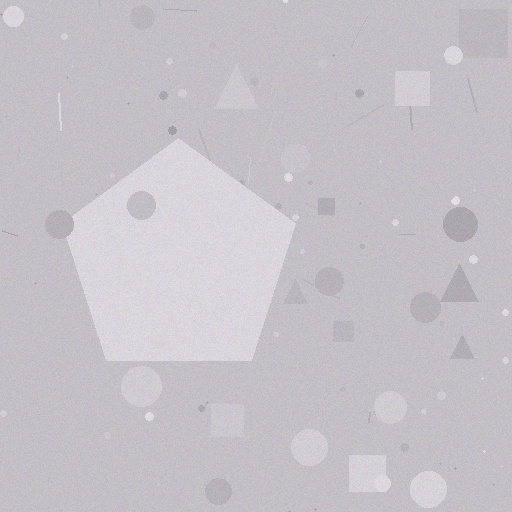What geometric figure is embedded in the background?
A pentagon is embedded in the background.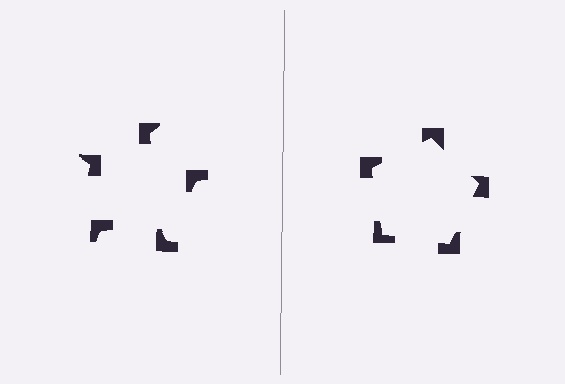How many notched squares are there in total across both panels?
10 — 5 on each side.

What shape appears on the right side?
An illusory pentagon.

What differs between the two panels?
The notched squares are positioned identically on both sides; only the wedge orientations differ. On the right they align to a pentagon; on the left they are misaligned.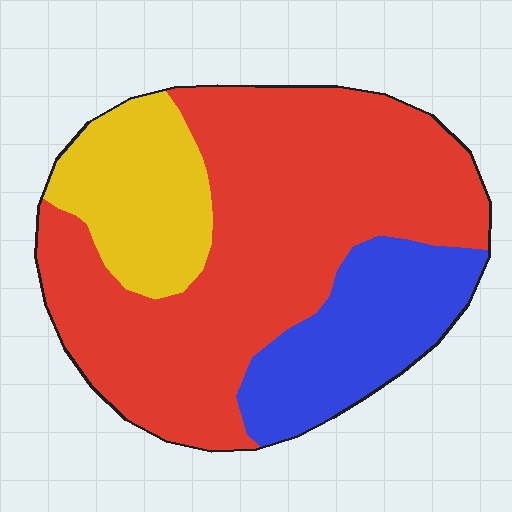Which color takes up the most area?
Red, at roughly 60%.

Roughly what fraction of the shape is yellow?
Yellow takes up about one sixth (1/6) of the shape.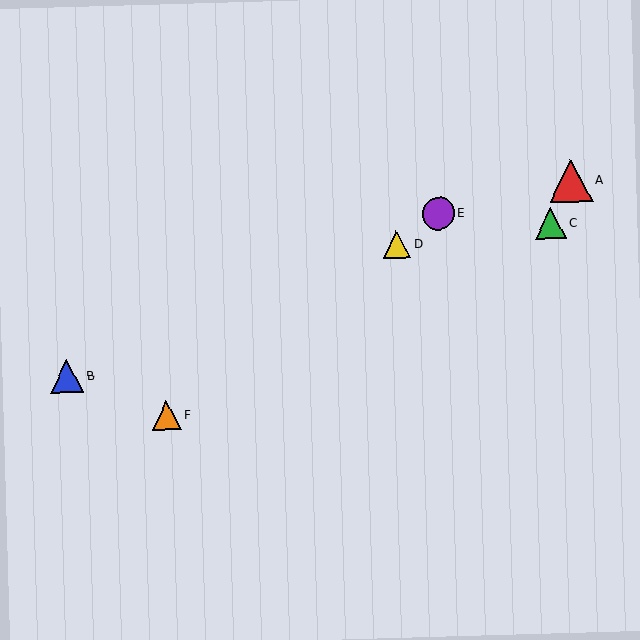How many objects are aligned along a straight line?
3 objects (D, E, F) are aligned along a straight line.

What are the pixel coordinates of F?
Object F is at (166, 415).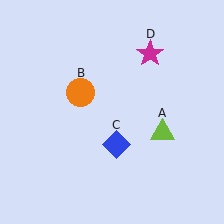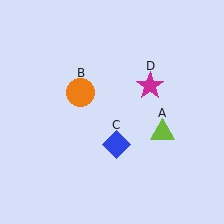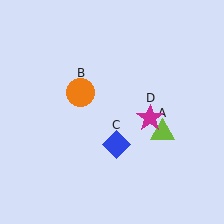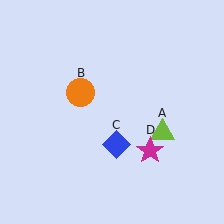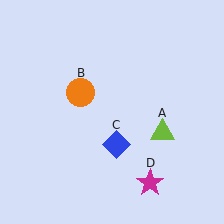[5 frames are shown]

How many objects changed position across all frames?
1 object changed position: magenta star (object D).